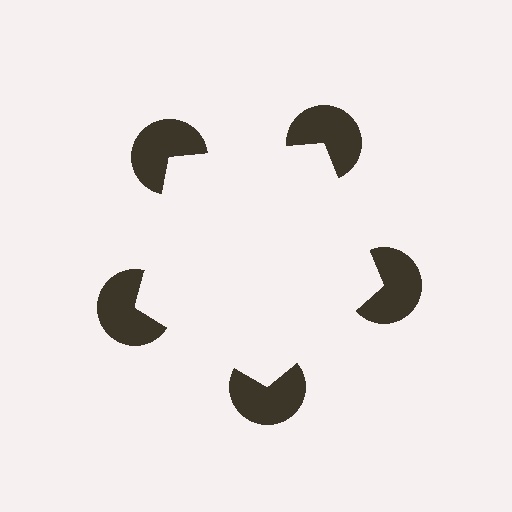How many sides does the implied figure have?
5 sides.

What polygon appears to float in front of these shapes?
An illusory pentagon — its edges are inferred from the aligned wedge cuts in the pac-man discs, not physically drawn.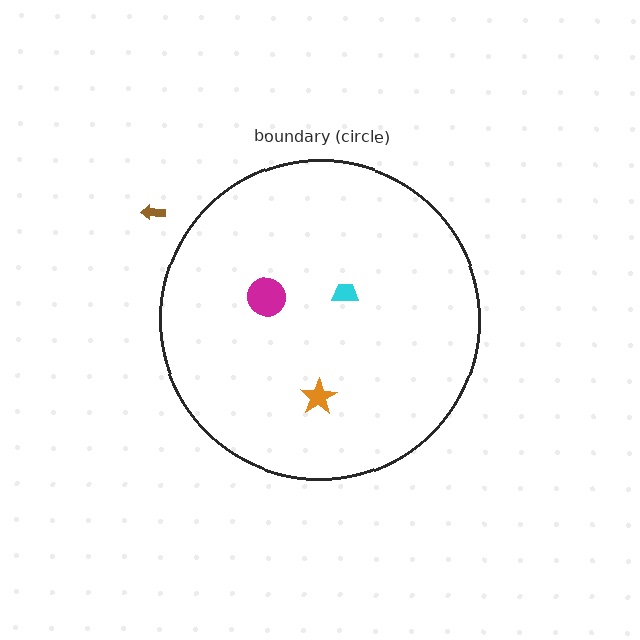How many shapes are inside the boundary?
3 inside, 1 outside.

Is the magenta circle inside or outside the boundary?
Inside.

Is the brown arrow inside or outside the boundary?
Outside.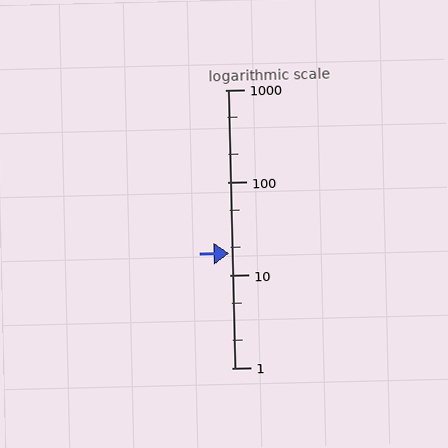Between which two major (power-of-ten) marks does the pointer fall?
The pointer is between 10 and 100.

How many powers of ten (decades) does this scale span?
The scale spans 3 decades, from 1 to 1000.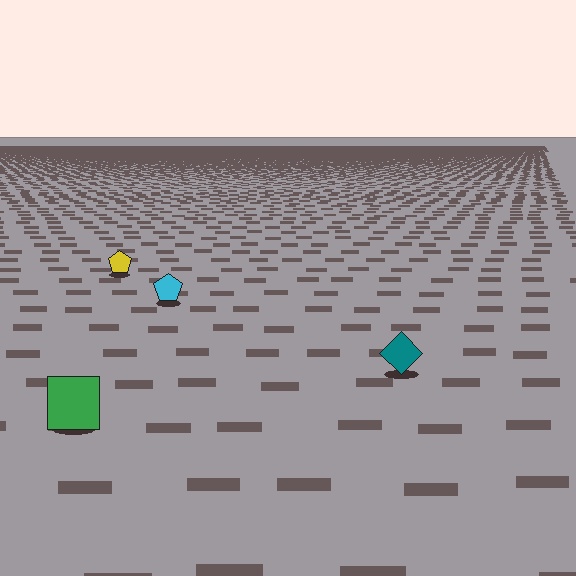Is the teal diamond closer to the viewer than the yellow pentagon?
Yes. The teal diamond is closer — you can tell from the texture gradient: the ground texture is coarser near it.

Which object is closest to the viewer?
The green square is closest. The texture marks near it are larger and more spread out.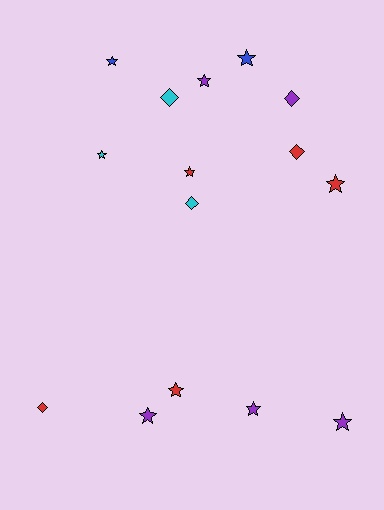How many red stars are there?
There are 3 red stars.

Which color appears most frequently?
Purple, with 5 objects.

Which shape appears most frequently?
Star, with 10 objects.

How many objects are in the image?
There are 15 objects.